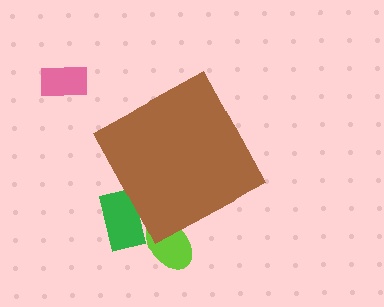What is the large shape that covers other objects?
A brown diamond.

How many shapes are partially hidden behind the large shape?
2 shapes are partially hidden.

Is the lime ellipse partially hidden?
Yes, the lime ellipse is partially hidden behind the brown diamond.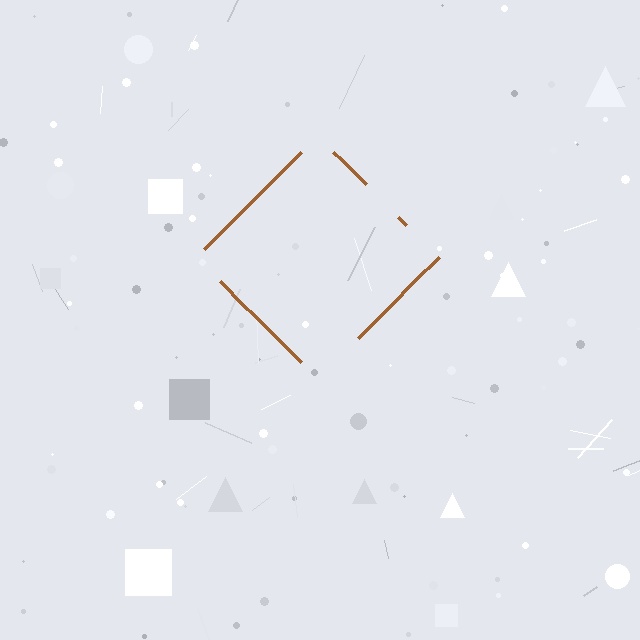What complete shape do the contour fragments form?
The contour fragments form a diamond.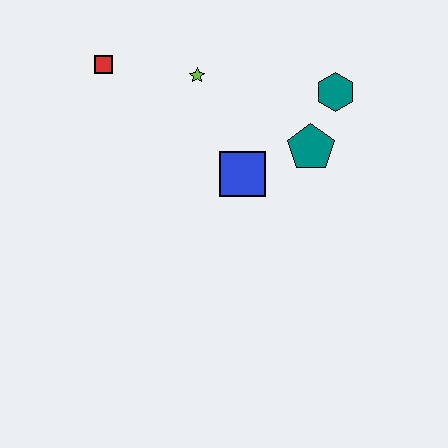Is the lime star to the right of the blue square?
No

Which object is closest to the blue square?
The teal pentagon is closest to the blue square.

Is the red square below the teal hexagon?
No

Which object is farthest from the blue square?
The red square is farthest from the blue square.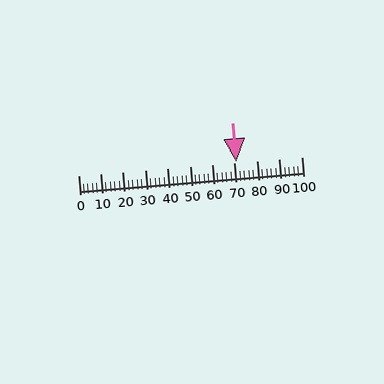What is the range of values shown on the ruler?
The ruler shows values from 0 to 100.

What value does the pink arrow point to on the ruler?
The pink arrow points to approximately 71.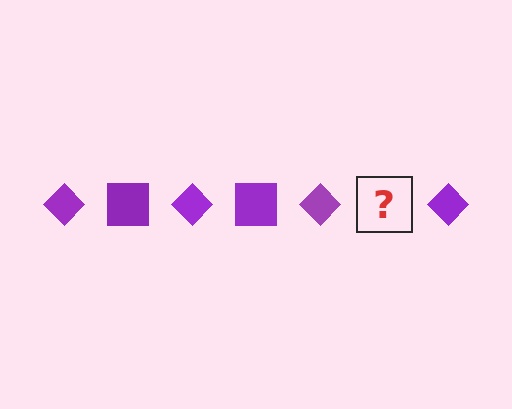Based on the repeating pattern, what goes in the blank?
The blank should be a purple square.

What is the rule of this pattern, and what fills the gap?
The rule is that the pattern cycles through diamond, square shapes in purple. The gap should be filled with a purple square.